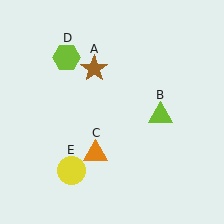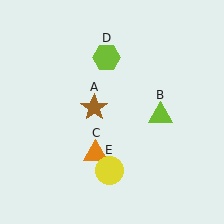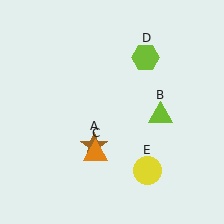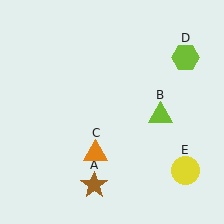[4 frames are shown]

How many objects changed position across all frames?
3 objects changed position: brown star (object A), lime hexagon (object D), yellow circle (object E).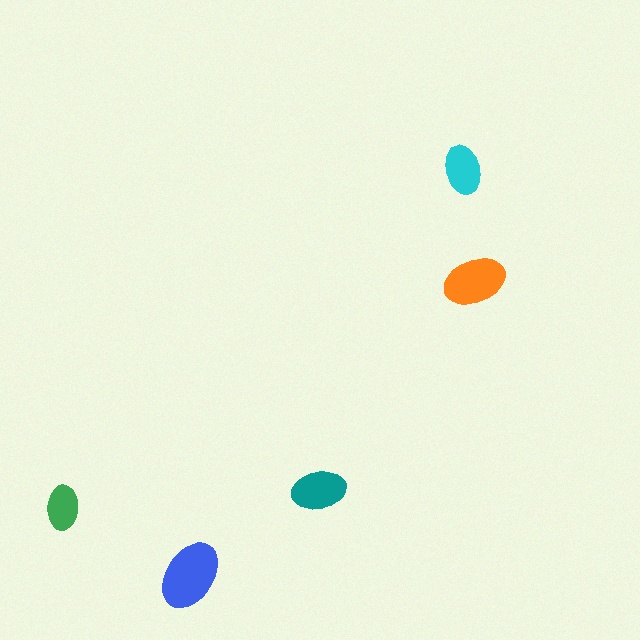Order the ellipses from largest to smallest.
the blue one, the orange one, the teal one, the cyan one, the green one.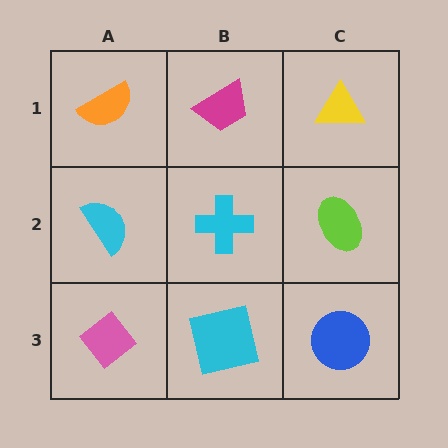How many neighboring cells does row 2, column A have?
3.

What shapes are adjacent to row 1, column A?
A cyan semicircle (row 2, column A), a magenta trapezoid (row 1, column B).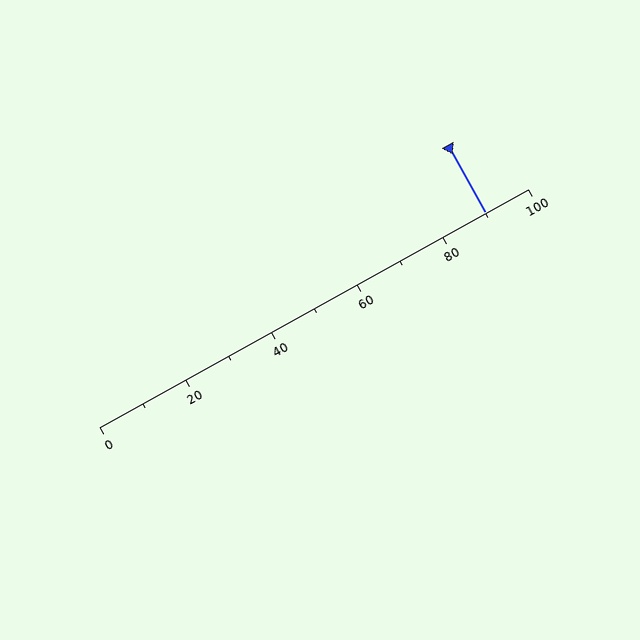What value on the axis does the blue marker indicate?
The marker indicates approximately 90.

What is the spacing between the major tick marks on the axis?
The major ticks are spaced 20 apart.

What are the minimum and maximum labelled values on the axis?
The axis runs from 0 to 100.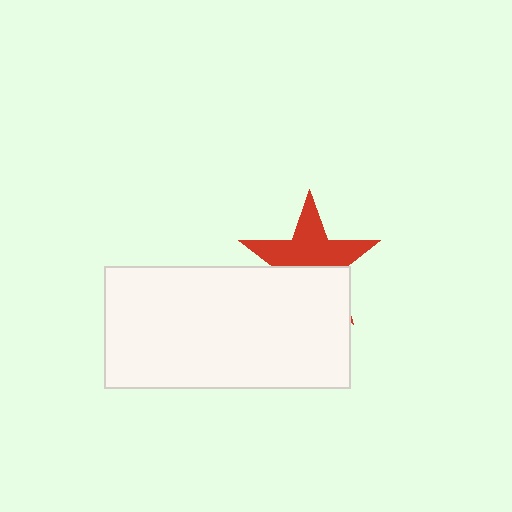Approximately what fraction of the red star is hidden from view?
Roughly 44% of the red star is hidden behind the white rectangle.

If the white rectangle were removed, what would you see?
You would see the complete red star.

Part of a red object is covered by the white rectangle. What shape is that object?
It is a star.